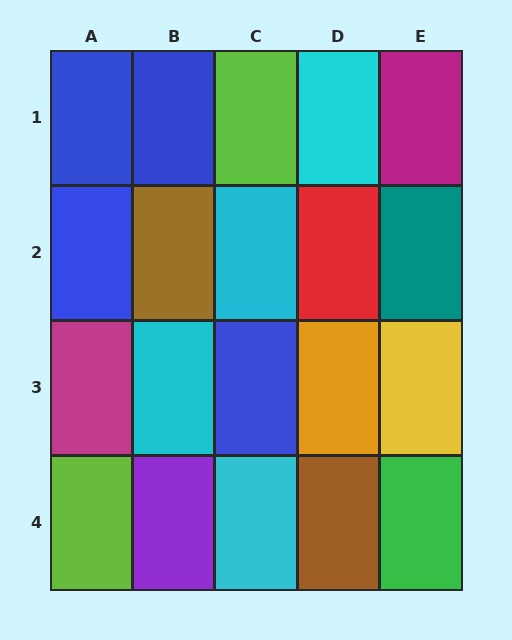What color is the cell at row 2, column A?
Blue.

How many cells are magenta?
2 cells are magenta.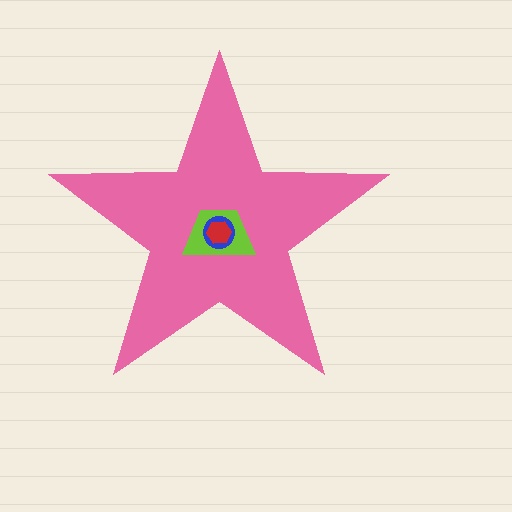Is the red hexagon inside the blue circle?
Yes.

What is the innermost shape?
The red hexagon.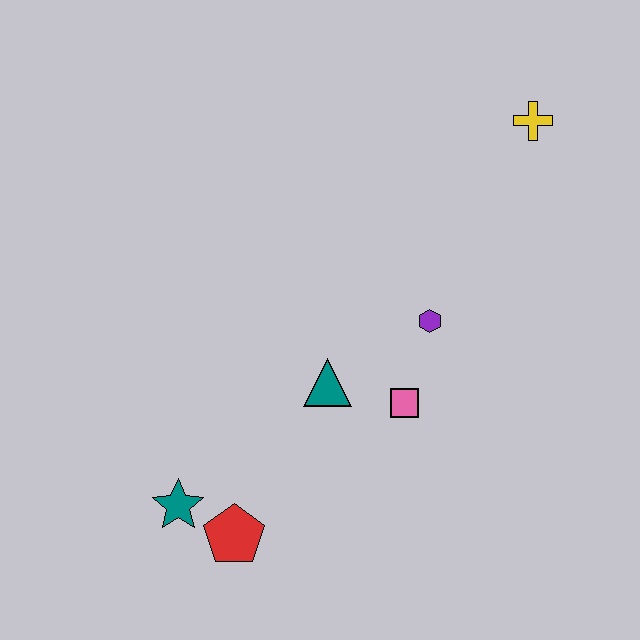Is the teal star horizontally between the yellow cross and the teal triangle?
No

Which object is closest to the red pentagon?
The teal star is closest to the red pentagon.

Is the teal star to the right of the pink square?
No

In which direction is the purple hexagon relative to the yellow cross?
The purple hexagon is below the yellow cross.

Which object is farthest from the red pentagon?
The yellow cross is farthest from the red pentagon.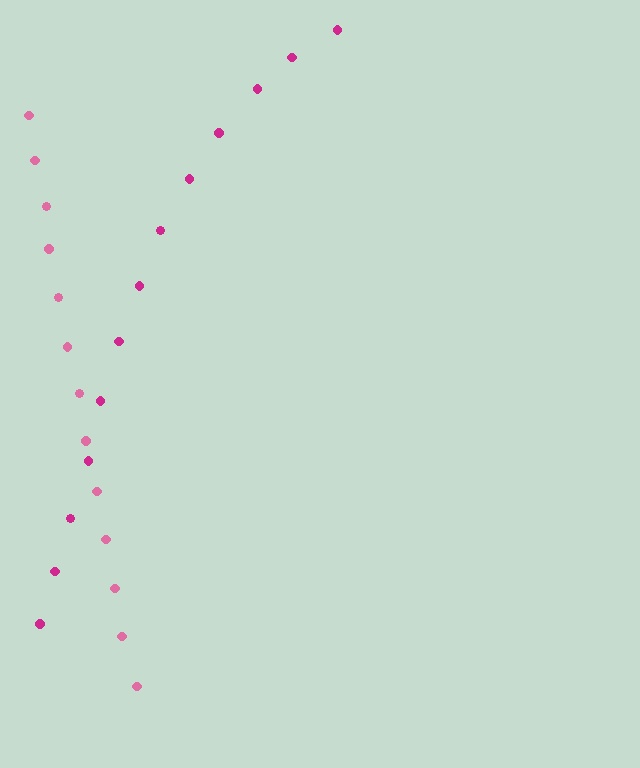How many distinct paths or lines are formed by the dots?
There are 2 distinct paths.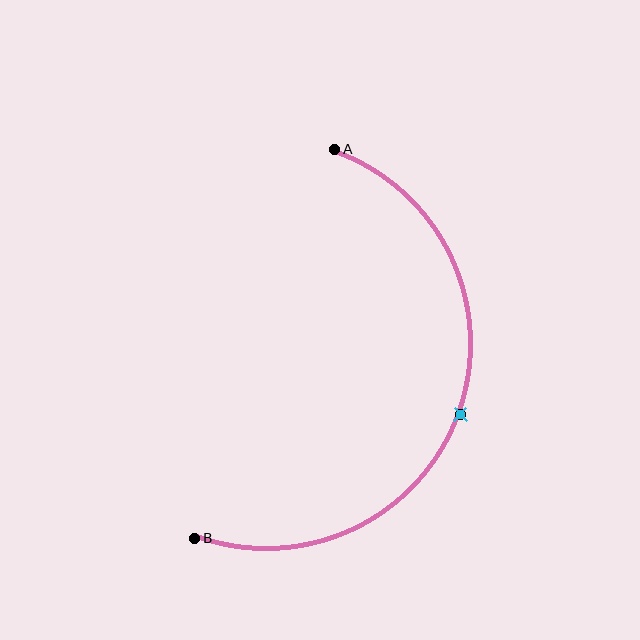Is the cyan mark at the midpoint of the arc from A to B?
Yes. The cyan mark lies on the arc at equal arc-length from both A and B — it is the arc midpoint.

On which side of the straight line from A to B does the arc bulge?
The arc bulges to the right of the straight line connecting A and B.